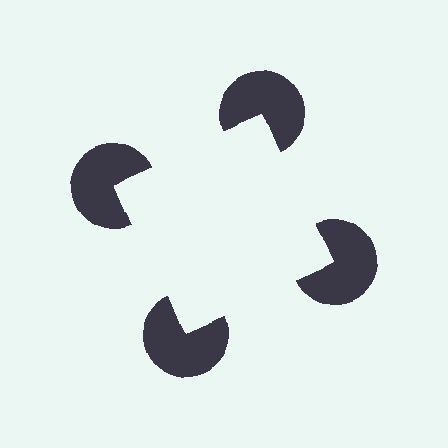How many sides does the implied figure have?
4 sides.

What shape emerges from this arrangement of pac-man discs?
An illusory square — its edges are inferred from the aligned wedge cuts in the pac-man discs, not physically drawn.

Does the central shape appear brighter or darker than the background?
It typically appears slightly brighter than the background, even though no actual brightness change is drawn.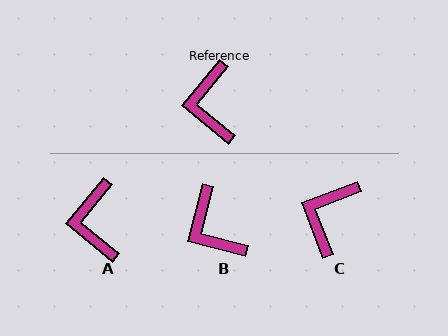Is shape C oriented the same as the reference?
No, it is off by about 30 degrees.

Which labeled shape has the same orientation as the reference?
A.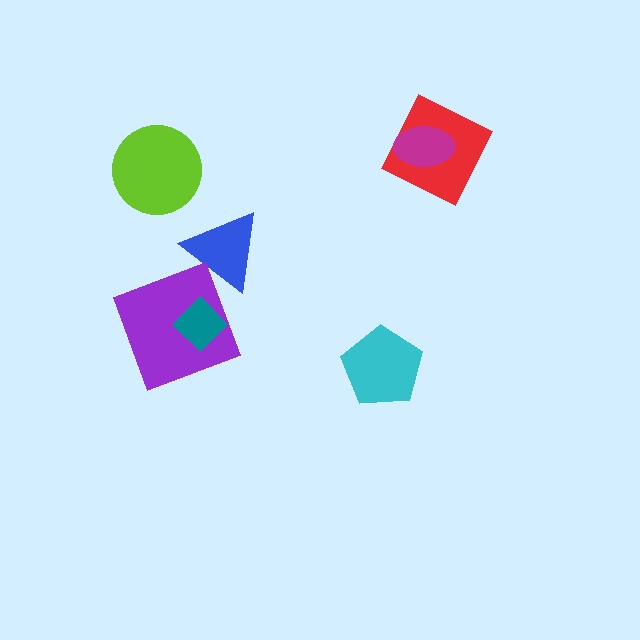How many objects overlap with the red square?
1 object overlaps with the red square.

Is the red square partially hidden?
Yes, it is partially covered by another shape.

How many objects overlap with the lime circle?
0 objects overlap with the lime circle.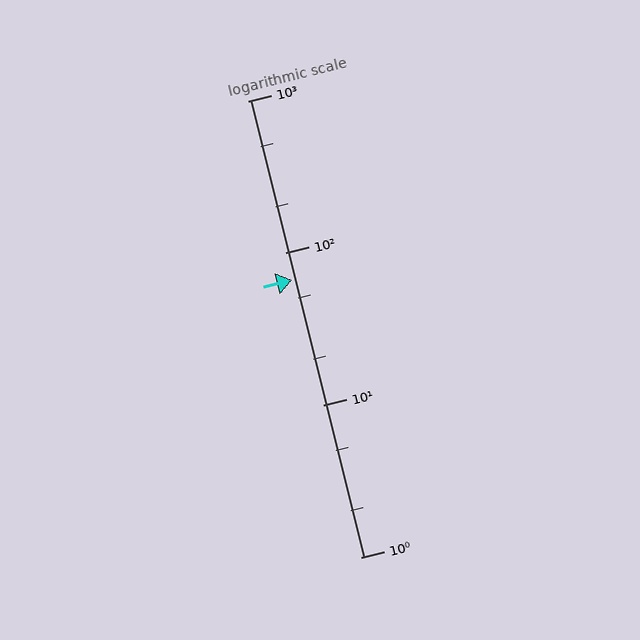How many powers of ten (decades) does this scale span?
The scale spans 3 decades, from 1 to 1000.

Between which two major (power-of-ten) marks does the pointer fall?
The pointer is between 10 and 100.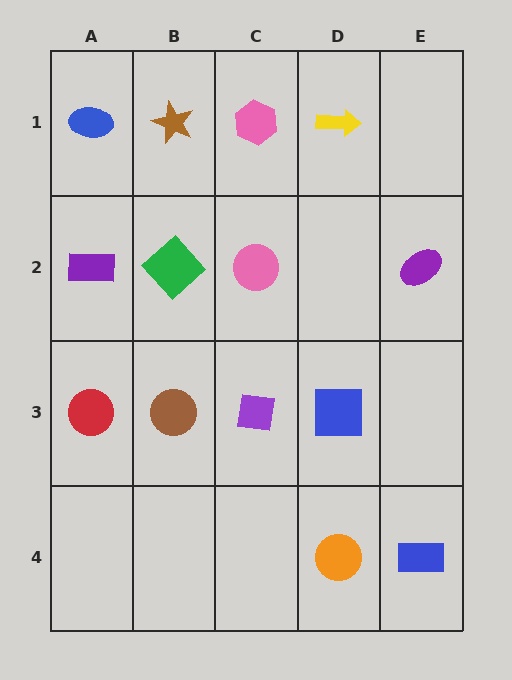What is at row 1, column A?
A blue ellipse.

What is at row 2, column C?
A pink circle.